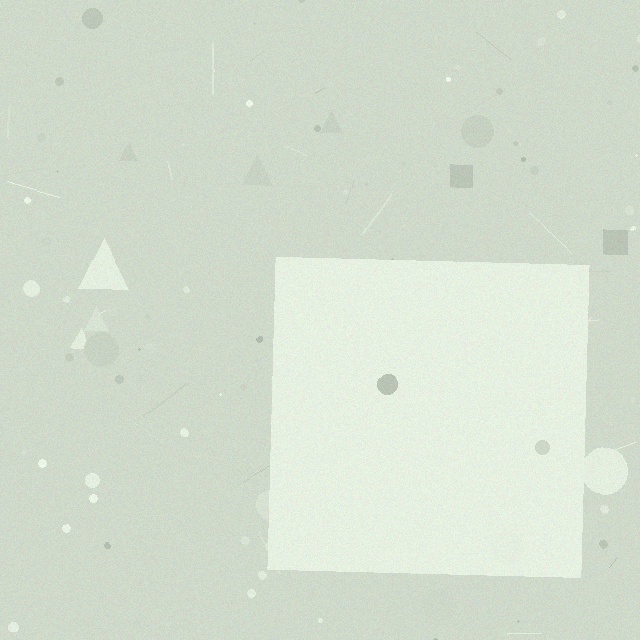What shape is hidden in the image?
A square is hidden in the image.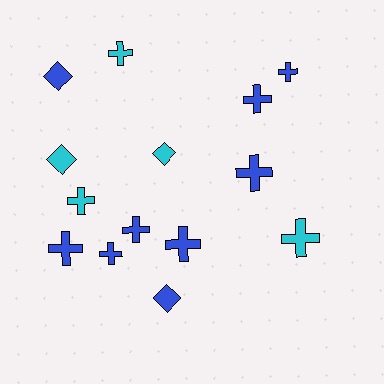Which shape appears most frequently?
Cross, with 10 objects.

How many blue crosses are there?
There are 7 blue crosses.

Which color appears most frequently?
Blue, with 9 objects.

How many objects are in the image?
There are 14 objects.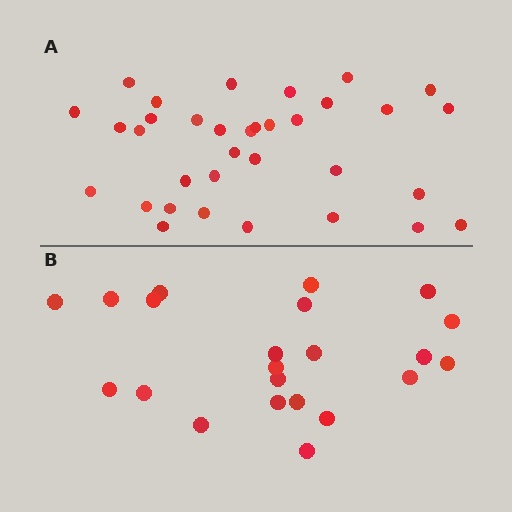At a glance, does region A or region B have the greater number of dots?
Region A (the top region) has more dots.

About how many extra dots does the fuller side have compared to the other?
Region A has roughly 12 or so more dots than region B.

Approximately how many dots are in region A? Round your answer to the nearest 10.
About 30 dots. (The exact count is 34, which rounds to 30.)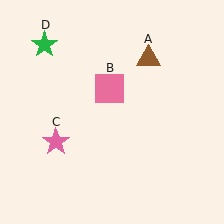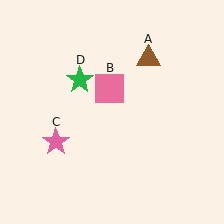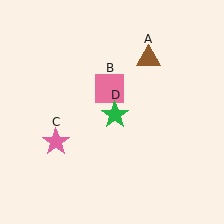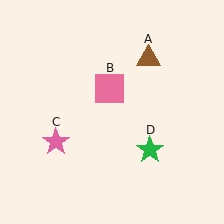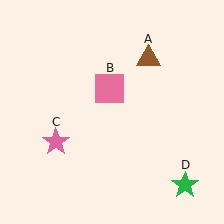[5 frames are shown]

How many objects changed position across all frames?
1 object changed position: green star (object D).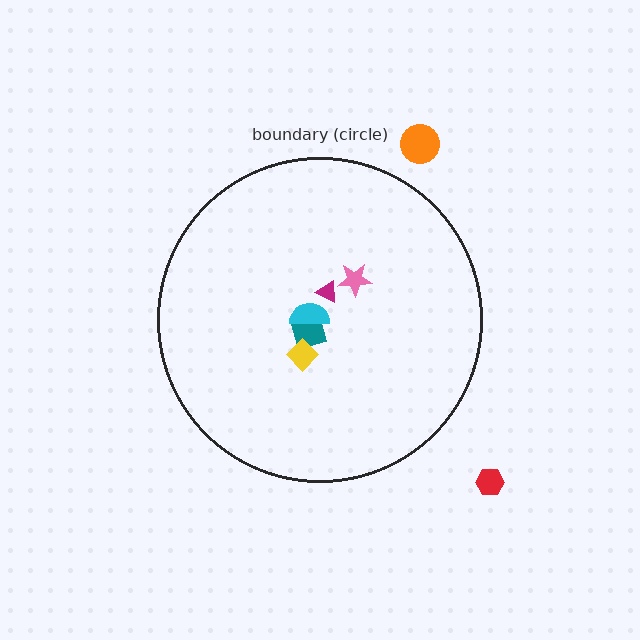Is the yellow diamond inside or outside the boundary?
Inside.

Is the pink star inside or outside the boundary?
Inside.